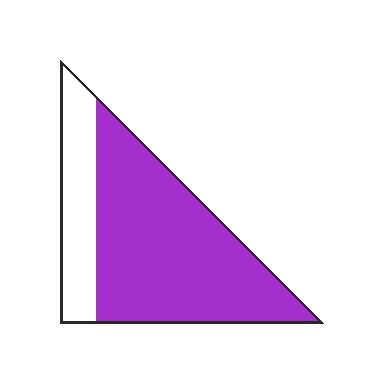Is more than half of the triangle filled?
Yes.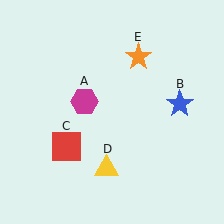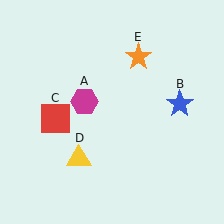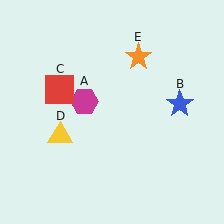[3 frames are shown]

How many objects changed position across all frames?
2 objects changed position: red square (object C), yellow triangle (object D).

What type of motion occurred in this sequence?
The red square (object C), yellow triangle (object D) rotated clockwise around the center of the scene.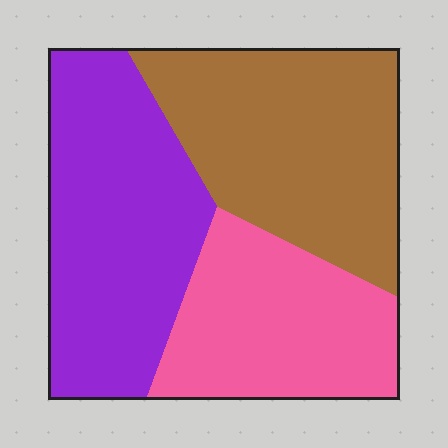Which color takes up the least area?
Pink, at roughly 25%.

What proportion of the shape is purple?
Purple covers around 35% of the shape.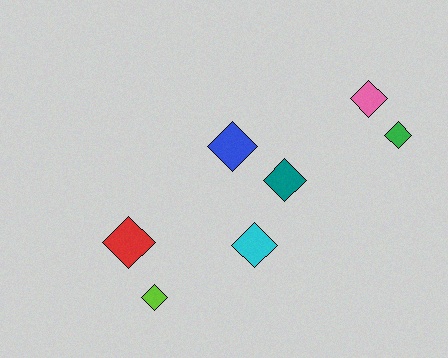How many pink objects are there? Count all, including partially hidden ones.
There is 1 pink object.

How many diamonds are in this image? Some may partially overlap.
There are 7 diamonds.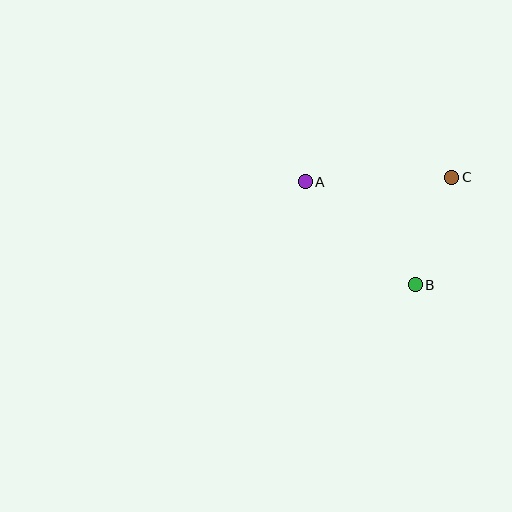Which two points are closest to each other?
Points B and C are closest to each other.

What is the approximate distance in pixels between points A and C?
The distance between A and C is approximately 146 pixels.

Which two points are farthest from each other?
Points A and B are farthest from each other.